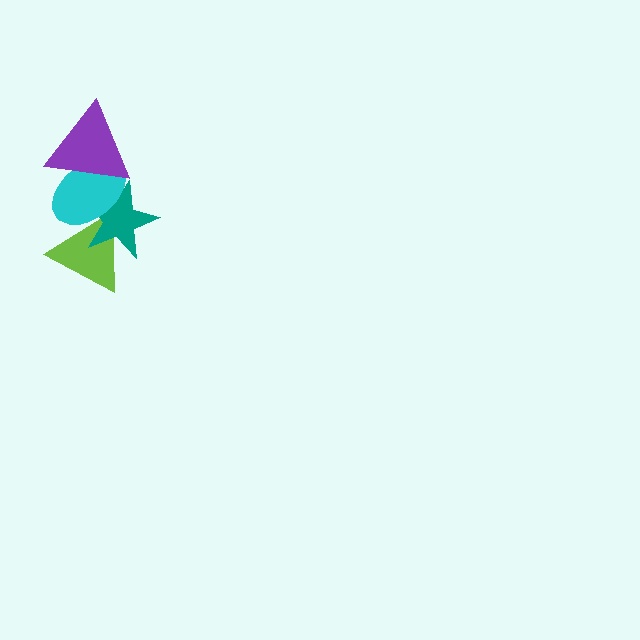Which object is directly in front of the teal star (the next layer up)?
The cyan ellipse is directly in front of the teal star.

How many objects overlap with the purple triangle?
2 objects overlap with the purple triangle.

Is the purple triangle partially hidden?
No, no other shape covers it.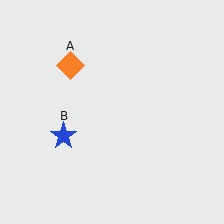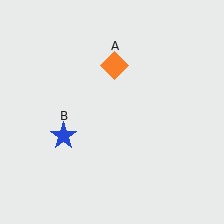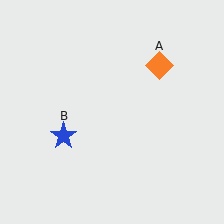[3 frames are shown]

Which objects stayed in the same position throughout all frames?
Blue star (object B) remained stationary.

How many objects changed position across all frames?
1 object changed position: orange diamond (object A).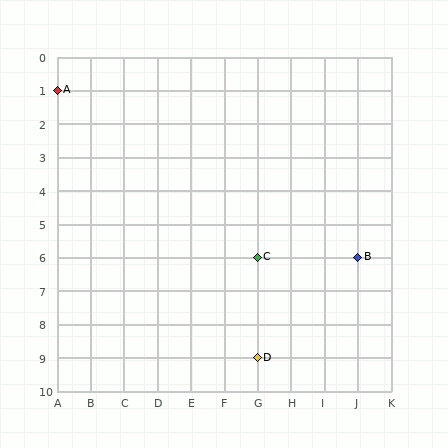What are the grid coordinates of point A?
Point A is at grid coordinates (A, 1).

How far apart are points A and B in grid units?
Points A and B are 9 columns and 5 rows apart (about 10.3 grid units diagonally).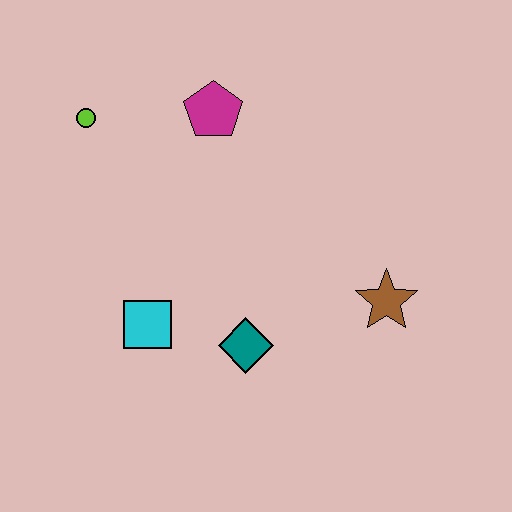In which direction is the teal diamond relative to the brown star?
The teal diamond is to the left of the brown star.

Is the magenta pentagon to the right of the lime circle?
Yes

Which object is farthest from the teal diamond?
The lime circle is farthest from the teal diamond.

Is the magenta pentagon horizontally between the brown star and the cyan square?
Yes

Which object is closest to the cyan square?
The teal diamond is closest to the cyan square.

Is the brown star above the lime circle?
No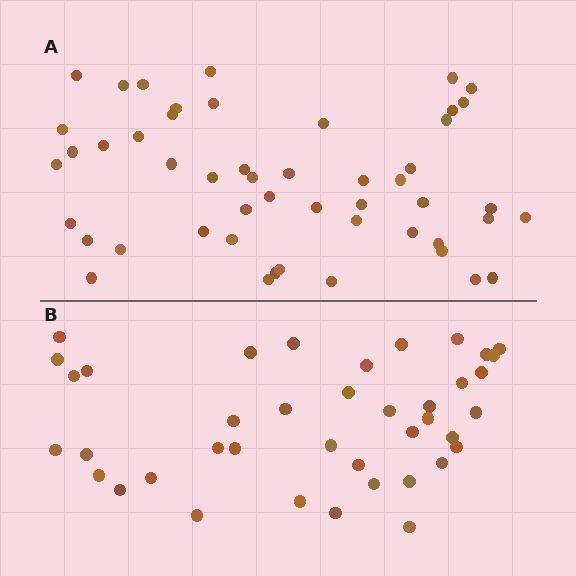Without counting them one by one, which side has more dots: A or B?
Region A (the top region) has more dots.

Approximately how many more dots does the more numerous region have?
Region A has roughly 10 or so more dots than region B.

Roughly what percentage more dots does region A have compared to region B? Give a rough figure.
About 25% more.